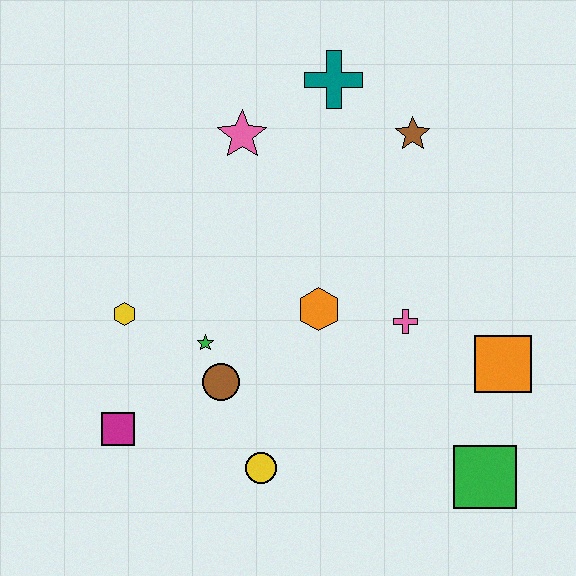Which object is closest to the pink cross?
The orange hexagon is closest to the pink cross.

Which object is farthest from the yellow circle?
The teal cross is farthest from the yellow circle.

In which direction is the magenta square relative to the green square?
The magenta square is to the left of the green square.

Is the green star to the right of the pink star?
No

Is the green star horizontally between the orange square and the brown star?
No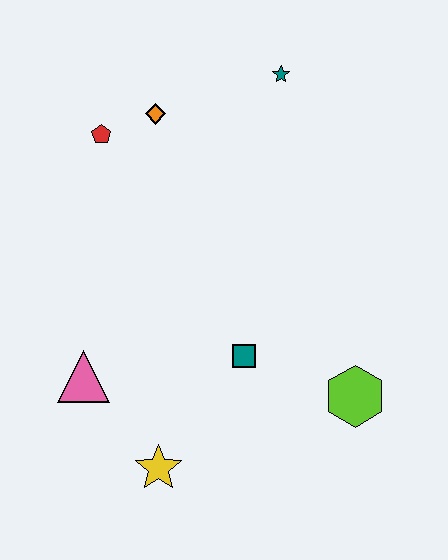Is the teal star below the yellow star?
No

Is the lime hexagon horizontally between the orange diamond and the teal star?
No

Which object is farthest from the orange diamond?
The yellow star is farthest from the orange diamond.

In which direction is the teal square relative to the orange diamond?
The teal square is below the orange diamond.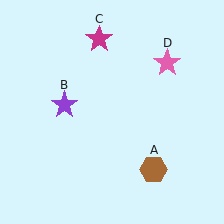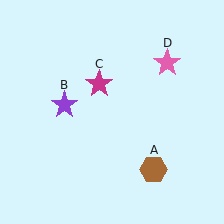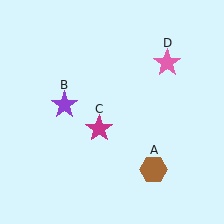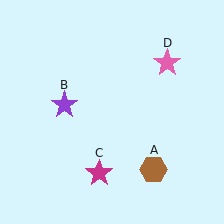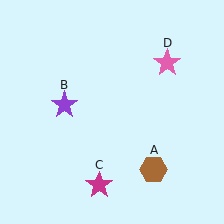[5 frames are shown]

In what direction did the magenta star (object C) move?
The magenta star (object C) moved down.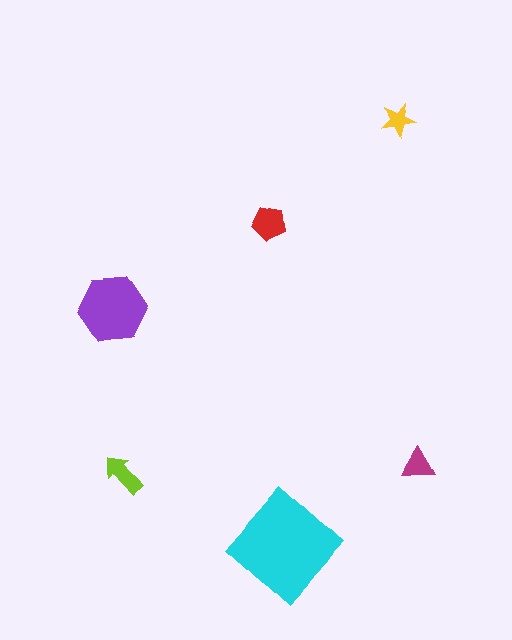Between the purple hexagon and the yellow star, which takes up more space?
The purple hexagon.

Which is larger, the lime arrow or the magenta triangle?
The lime arrow.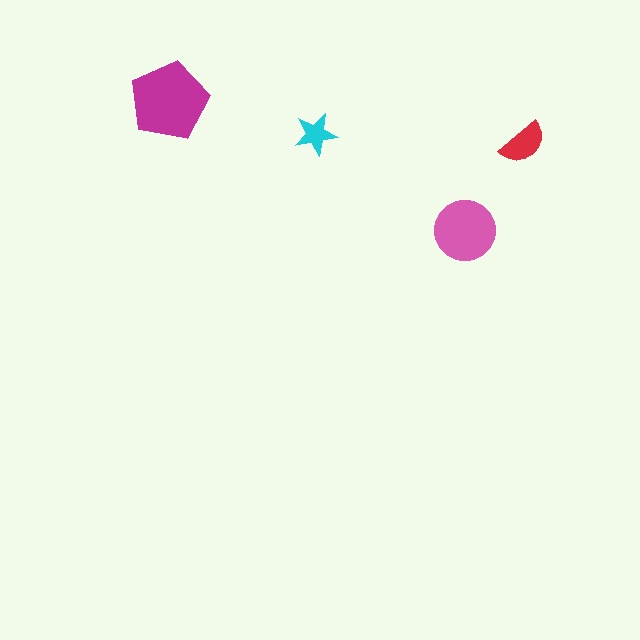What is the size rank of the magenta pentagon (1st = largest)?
1st.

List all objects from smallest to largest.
The cyan star, the red semicircle, the pink circle, the magenta pentagon.